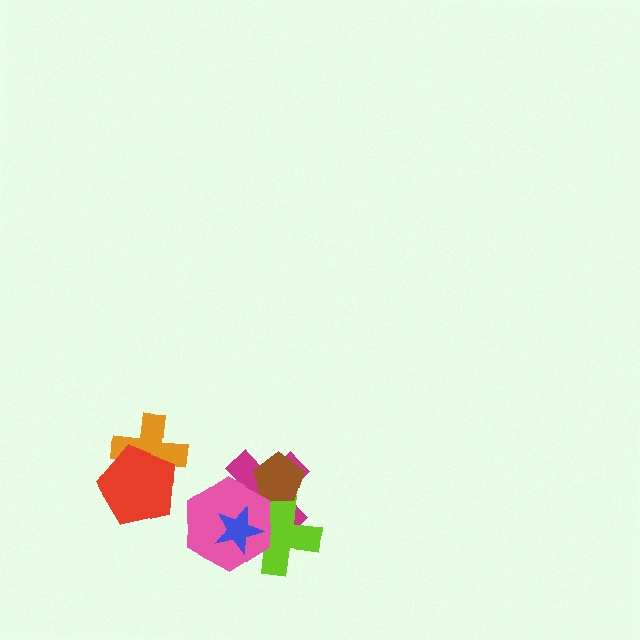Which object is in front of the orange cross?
The red pentagon is in front of the orange cross.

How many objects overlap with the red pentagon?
1 object overlaps with the red pentagon.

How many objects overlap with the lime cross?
4 objects overlap with the lime cross.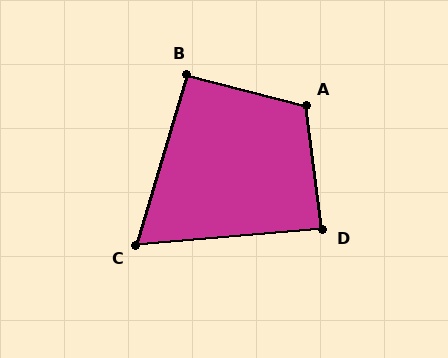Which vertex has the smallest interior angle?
C, at approximately 68 degrees.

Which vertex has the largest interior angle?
A, at approximately 112 degrees.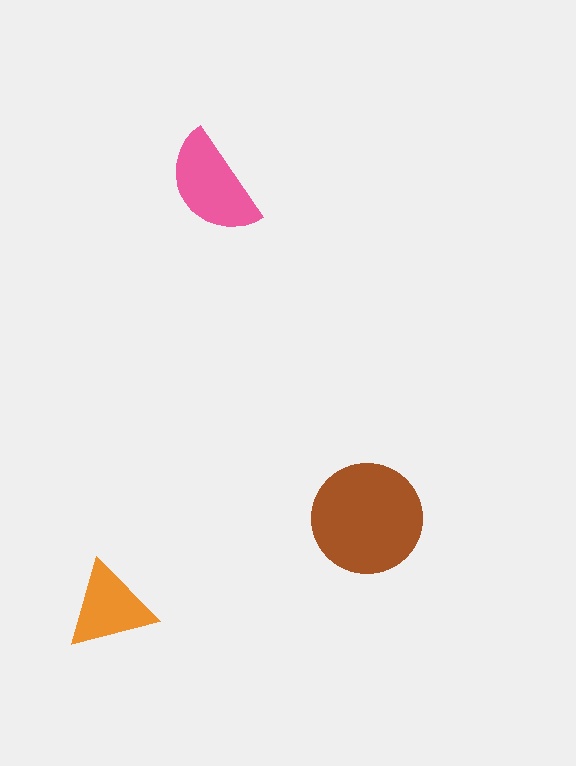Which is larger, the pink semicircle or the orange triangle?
The pink semicircle.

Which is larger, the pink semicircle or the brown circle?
The brown circle.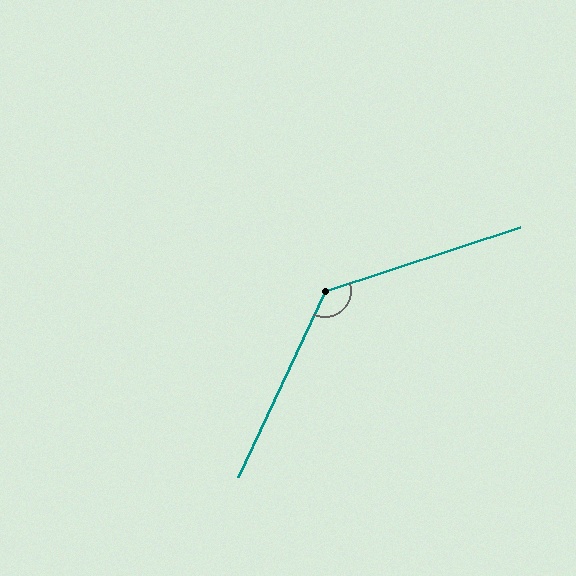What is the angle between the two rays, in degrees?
Approximately 133 degrees.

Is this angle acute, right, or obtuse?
It is obtuse.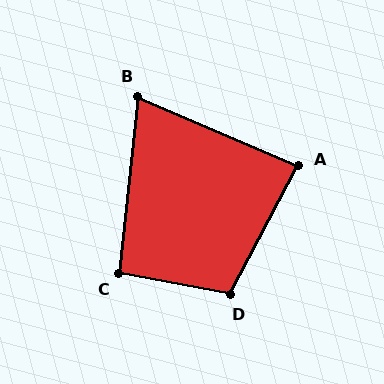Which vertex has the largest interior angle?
D, at approximately 107 degrees.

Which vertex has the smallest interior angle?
B, at approximately 73 degrees.